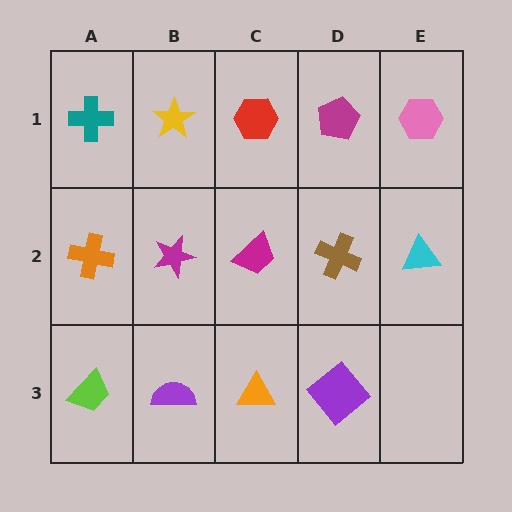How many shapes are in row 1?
5 shapes.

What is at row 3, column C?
An orange triangle.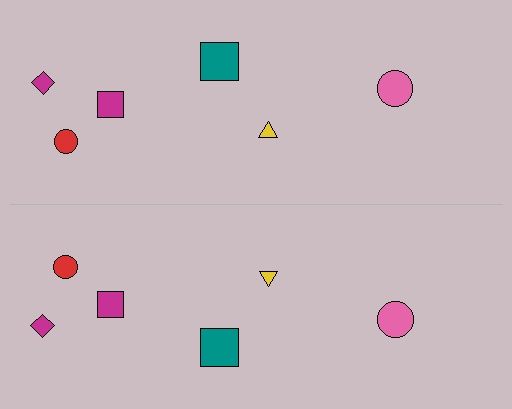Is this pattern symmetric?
Yes, this pattern has bilateral (reflection) symmetry.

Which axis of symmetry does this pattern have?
The pattern has a horizontal axis of symmetry running through the center of the image.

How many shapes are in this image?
There are 12 shapes in this image.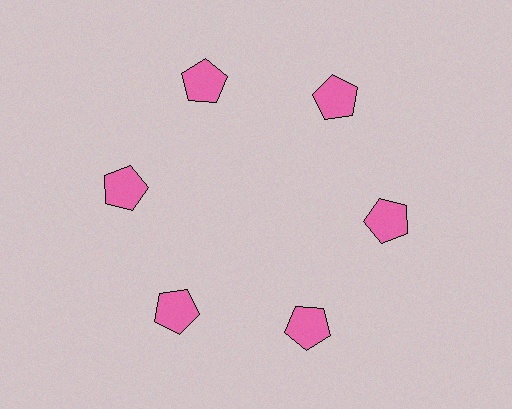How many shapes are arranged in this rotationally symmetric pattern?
There are 6 shapes, arranged in 6 groups of 1.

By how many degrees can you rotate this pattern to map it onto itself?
The pattern maps onto itself every 60 degrees of rotation.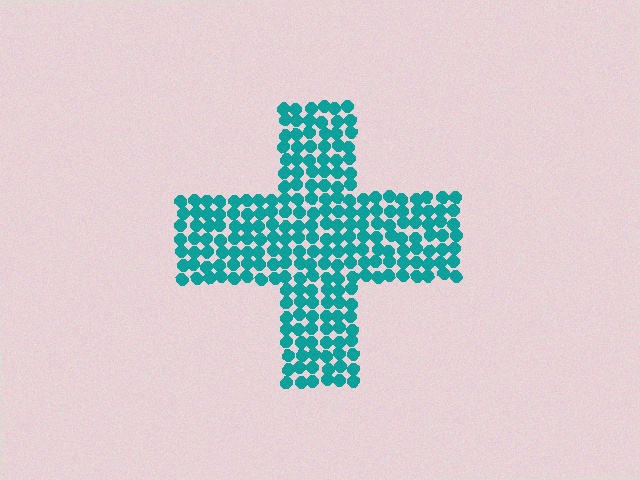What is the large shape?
The large shape is a cross.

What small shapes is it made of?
It is made of small circles.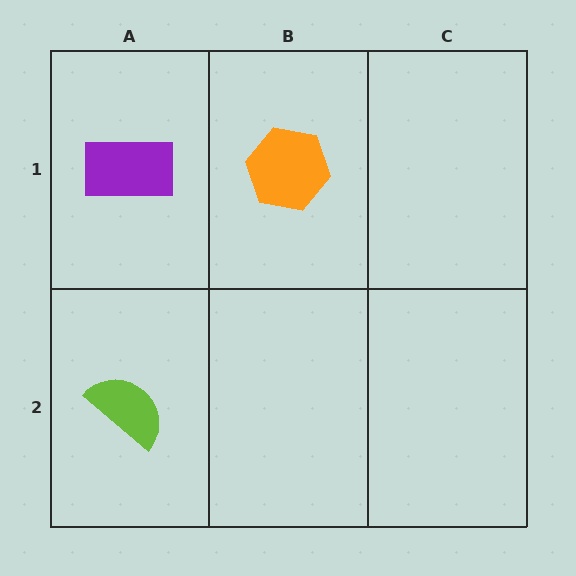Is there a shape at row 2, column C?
No, that cell is empty.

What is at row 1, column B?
An orange hexagon.